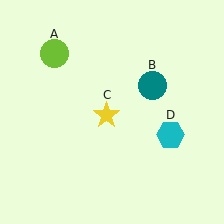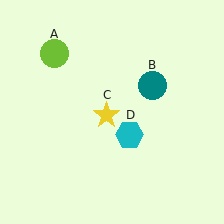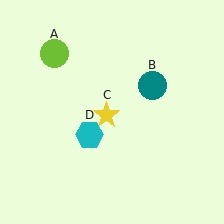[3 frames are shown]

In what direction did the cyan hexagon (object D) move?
The cyan hexagon (object D) moved left.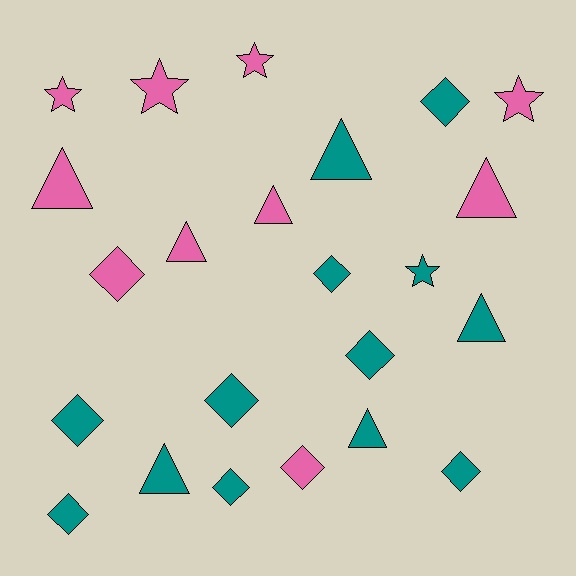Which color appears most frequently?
Teal, with 13 objects.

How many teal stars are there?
There is 1 teal star.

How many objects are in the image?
There are 23 objects.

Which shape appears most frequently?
Diamond, with 10 objects.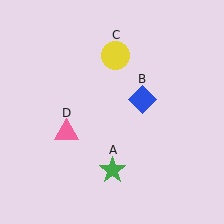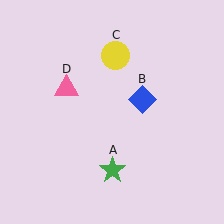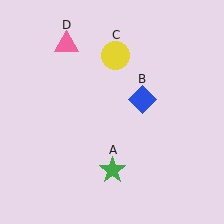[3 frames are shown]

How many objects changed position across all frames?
1 object changed position: pink triangle (object D).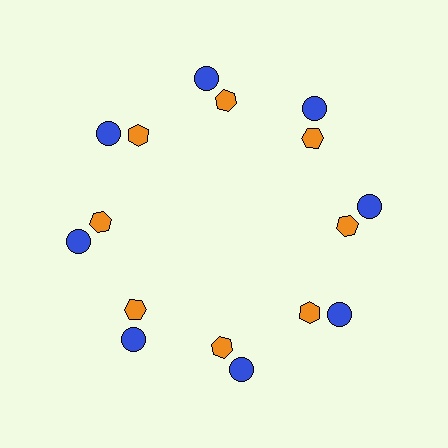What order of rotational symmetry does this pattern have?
This pattern has 8-fold rotational symmetry.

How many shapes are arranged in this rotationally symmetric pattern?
There are 16 shapes, arranged in 8 groups of 2.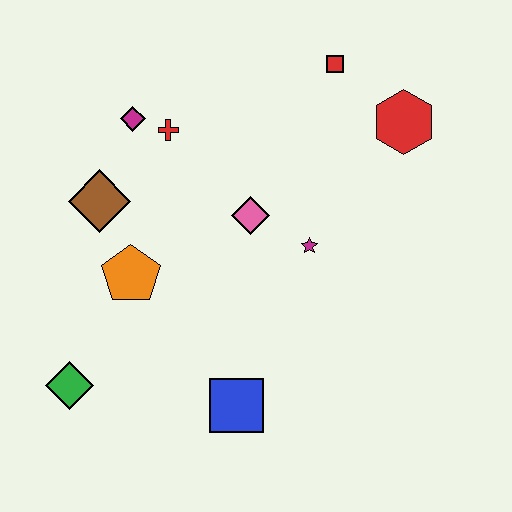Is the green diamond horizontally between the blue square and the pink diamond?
No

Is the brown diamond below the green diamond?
No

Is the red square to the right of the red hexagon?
No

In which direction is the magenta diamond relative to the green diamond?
The magenta diamond is above the green diamond.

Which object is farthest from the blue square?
The red square is farthest from the blue square.